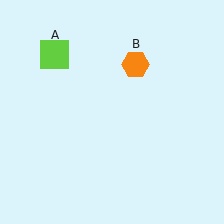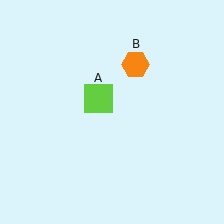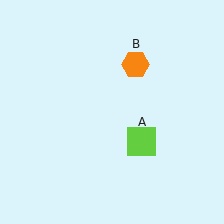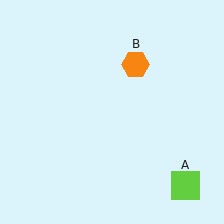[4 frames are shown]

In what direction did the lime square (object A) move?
The lime square (object A) moved down and to the right.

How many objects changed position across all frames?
1 object changed position: lime square (object A).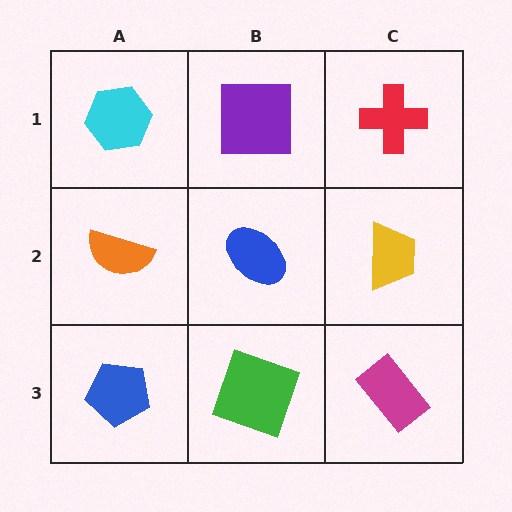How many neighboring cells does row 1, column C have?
2.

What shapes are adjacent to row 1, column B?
A blue ellipse (row 2, column B), a cyan hexagon (row 1, column A), a red cross (row 1, column C).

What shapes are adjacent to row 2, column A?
A cyan hexagon (row 1, column A), a blue pentagon (row 3, column A), a blue ellipse (row 2, column B).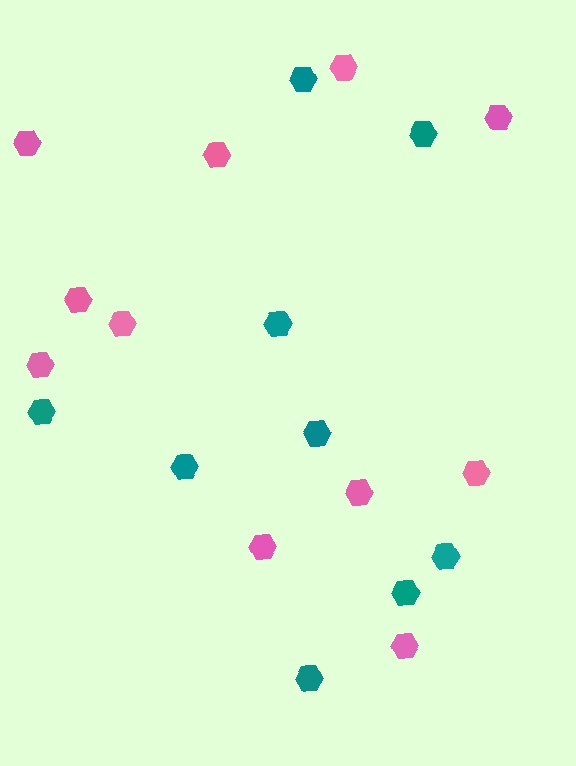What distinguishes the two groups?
There are 2 groups: one group of pink hexagons (11) and one group of teal hexagons (9).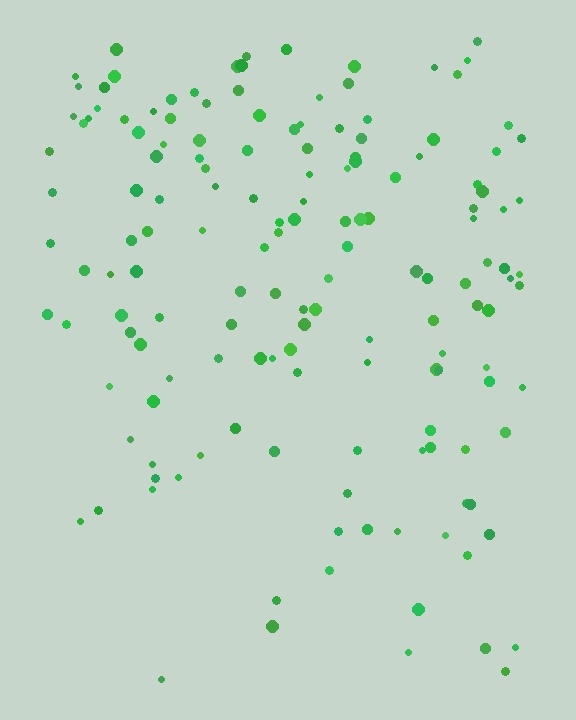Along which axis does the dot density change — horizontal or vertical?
Vertical.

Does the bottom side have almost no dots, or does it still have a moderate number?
Still a moderate number, just noticeably fewer than the top.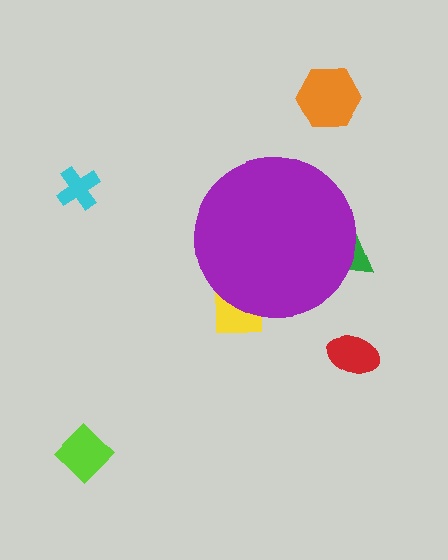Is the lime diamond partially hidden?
No, the lime diamond is fully visible.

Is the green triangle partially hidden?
Yes, the green triangle is partially hidden behind the purple circle.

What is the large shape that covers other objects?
A purple circle.